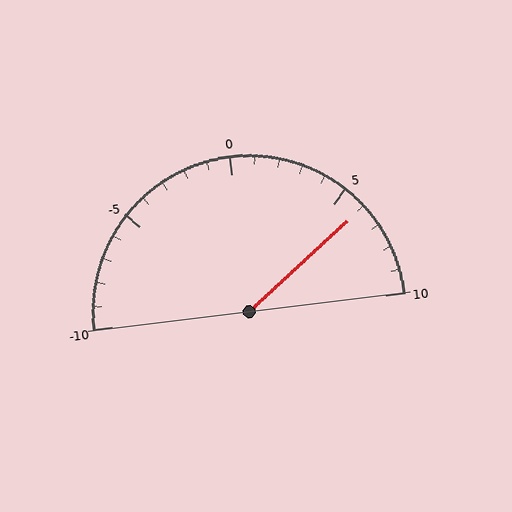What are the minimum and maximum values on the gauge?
The gauge ranges from -10 to 10.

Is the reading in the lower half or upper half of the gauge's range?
The reading is in the upper half of the range (-10 to 10).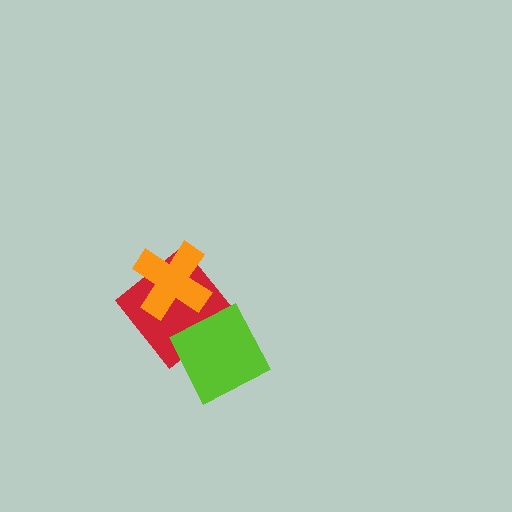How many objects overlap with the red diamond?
2 objects overlap with the red diamond.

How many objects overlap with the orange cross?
1 object overlaps with the orange cross.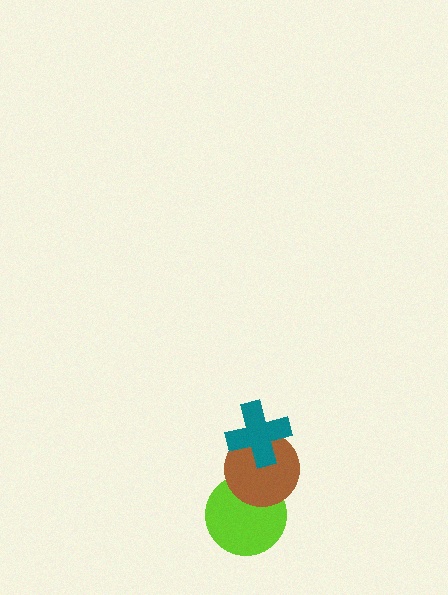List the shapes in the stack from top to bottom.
From top to bottom: the teal cross, the brown circle, the lime circle.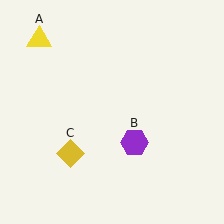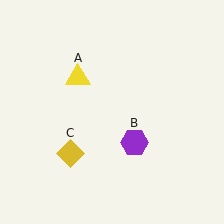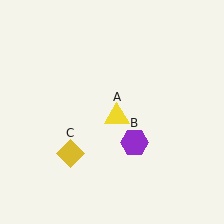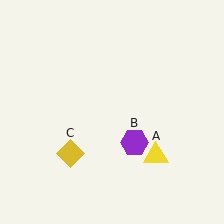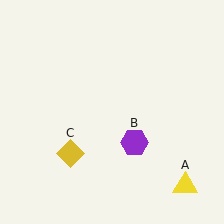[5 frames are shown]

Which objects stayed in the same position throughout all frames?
Purple hexagon (object B) and yellow diamond (object C) remained stationary.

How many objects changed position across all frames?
1 object changed position: yellow triangle (object A).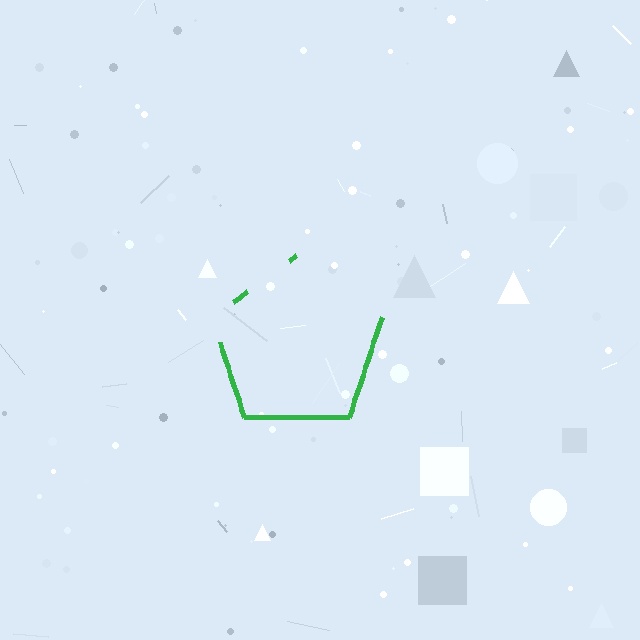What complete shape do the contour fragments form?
The contour fragments form a pentagon.